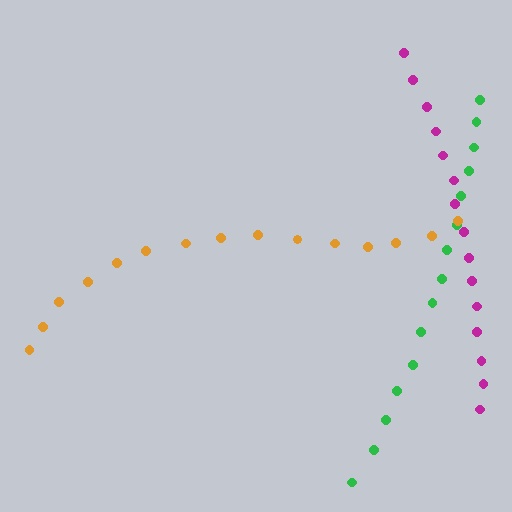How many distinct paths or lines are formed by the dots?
There are 3 distinct paths.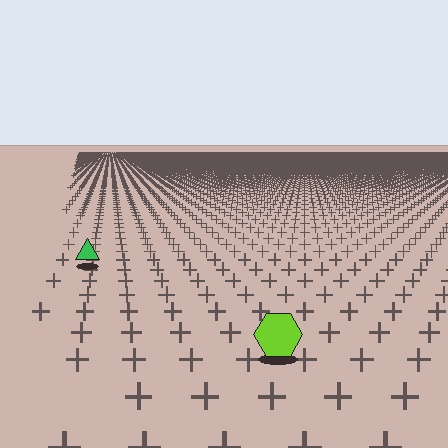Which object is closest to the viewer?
The lime hexagon is closest. The texture marks near it are larger and more spread out.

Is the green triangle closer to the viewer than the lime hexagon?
No. The lime hexagon is closer — you can tell from the texture gradient: the ground texture is coarser near it.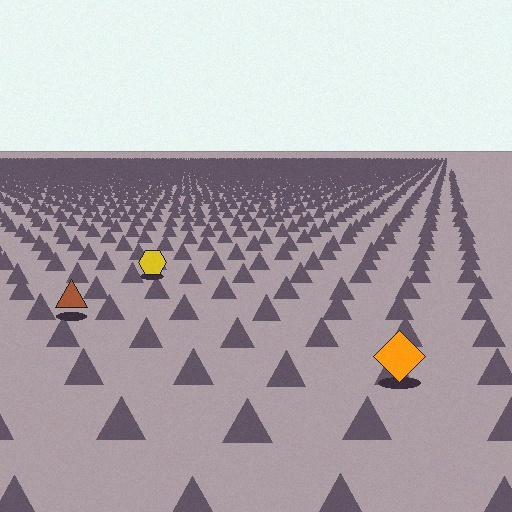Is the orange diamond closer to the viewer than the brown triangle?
Yes. The orange diamond is closer — you can tell from the texture gradient: the ground texture is coarser near it.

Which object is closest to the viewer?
The orange diamond is closest. The texture marks near it are larger and more spread out.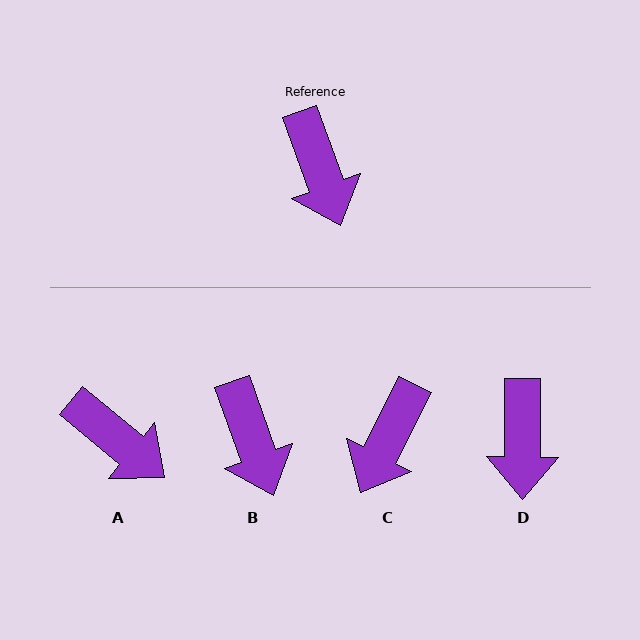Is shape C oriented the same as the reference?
No, it is off by about 47 degrees.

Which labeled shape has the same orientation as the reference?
B.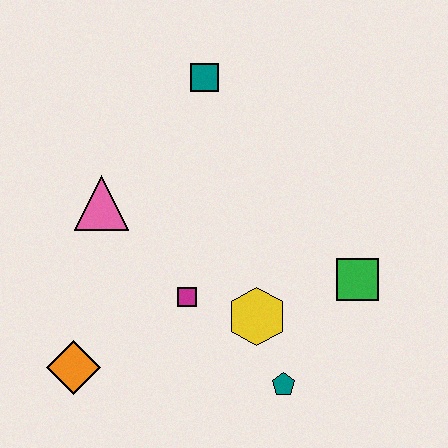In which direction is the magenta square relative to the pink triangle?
The magenta square is below the pink triangle.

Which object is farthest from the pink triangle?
The green square is farthest from the pink triangle.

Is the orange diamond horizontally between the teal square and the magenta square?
No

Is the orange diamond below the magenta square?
Yes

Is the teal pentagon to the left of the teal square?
No